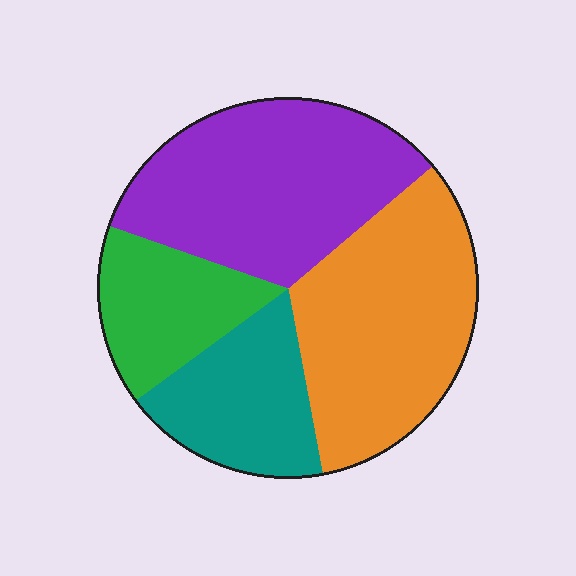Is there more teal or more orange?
Orange.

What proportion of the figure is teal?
Teal covers 18% of the figure.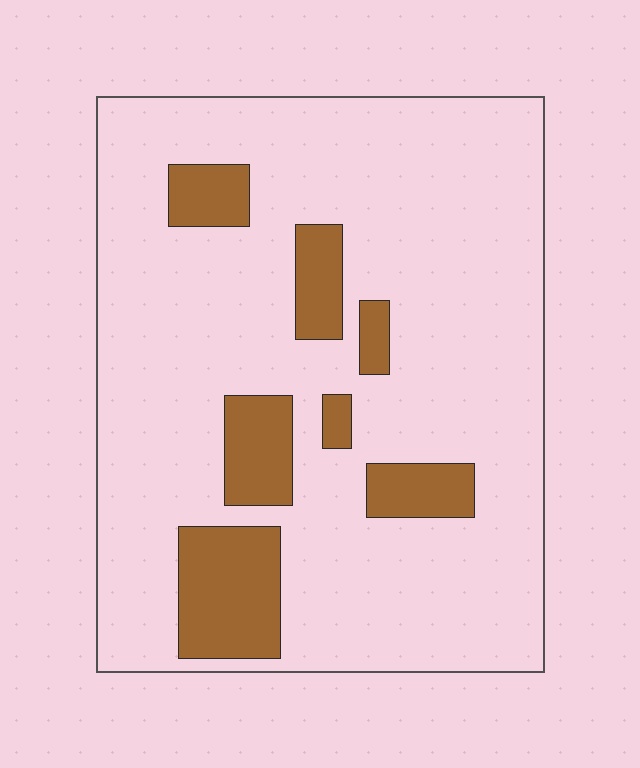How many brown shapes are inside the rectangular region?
7.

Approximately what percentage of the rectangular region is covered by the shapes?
Approximately 15%.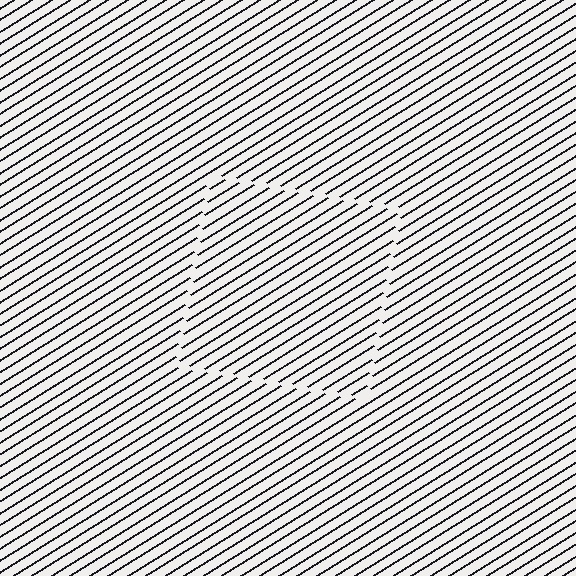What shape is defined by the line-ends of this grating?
An illusory square. The interior of the shape contains the same grating, shifted by half a period — the contour is defined by the phase discontinuity where line-ends from the inner and outer gratings abut.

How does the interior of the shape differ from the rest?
The interior of the shape contains the same grating, shifted by half a period — the contour is defined by the phase discontinuity where line-ends from the inner and outer gratings abut.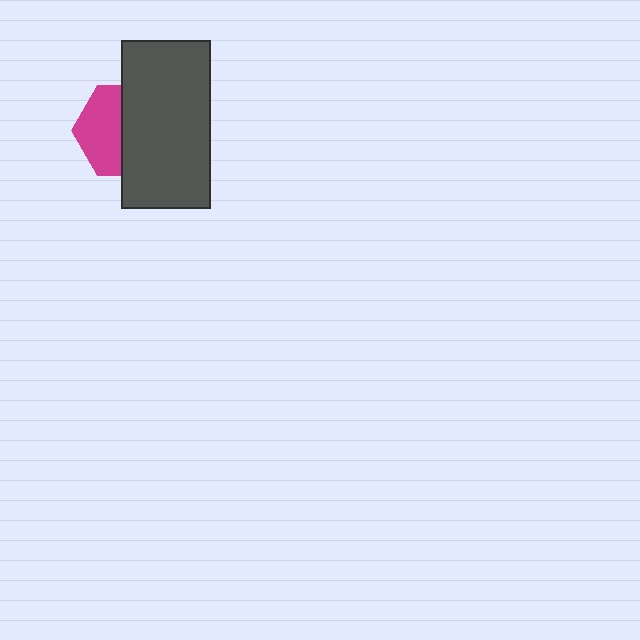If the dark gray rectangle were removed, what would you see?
You would see the complete magenta hexagon.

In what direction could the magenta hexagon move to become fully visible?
The magenta hexagon could move left. That would shift it out from behind the dark gray rectangle entirely.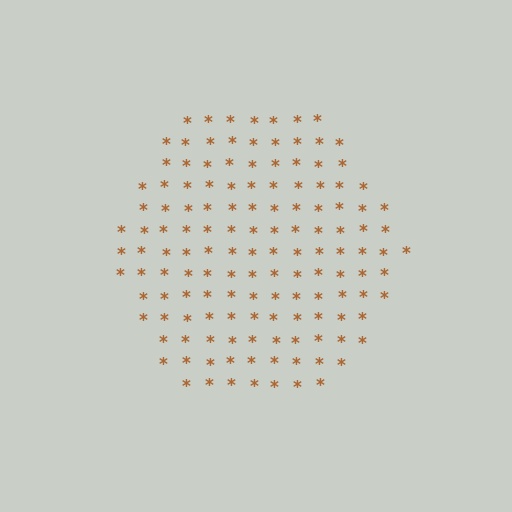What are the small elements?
The small elements are asterisks.